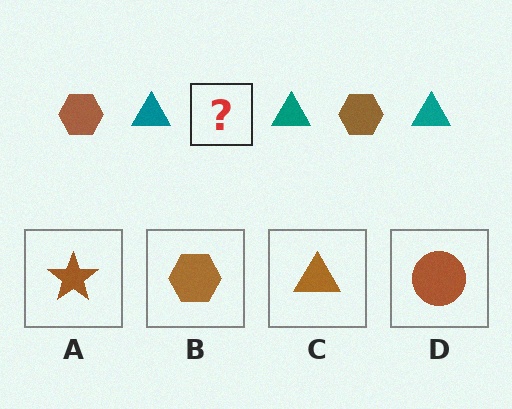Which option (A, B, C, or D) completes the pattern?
B.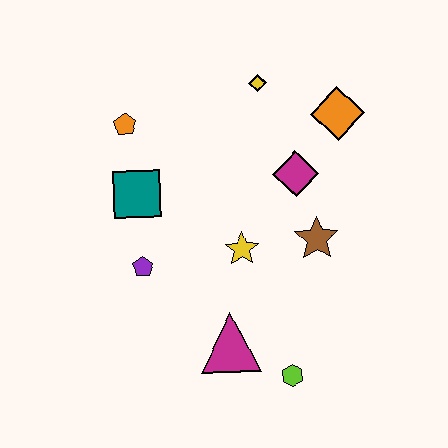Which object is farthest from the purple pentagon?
The orange diamond is farthest from the purple pentagon.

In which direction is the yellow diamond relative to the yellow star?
The yellow diamond is above the yellow star.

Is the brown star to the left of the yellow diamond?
No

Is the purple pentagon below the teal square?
Yes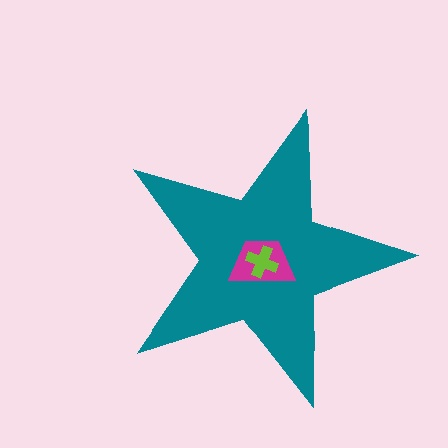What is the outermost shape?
The teal star.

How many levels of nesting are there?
3.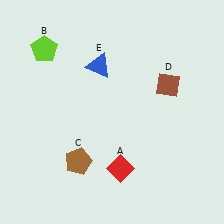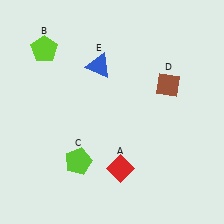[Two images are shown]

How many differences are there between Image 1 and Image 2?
There is 1 difference between the two images.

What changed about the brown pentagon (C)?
In Image 1, C is brown. In Image 2, it changed to lime.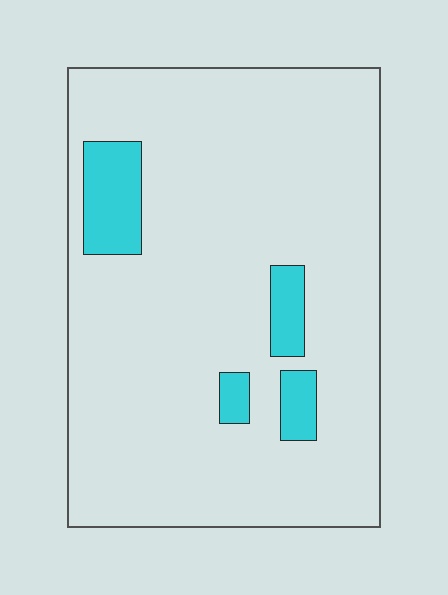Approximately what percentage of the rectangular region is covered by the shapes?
Approximately 10%.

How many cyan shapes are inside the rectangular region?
4.